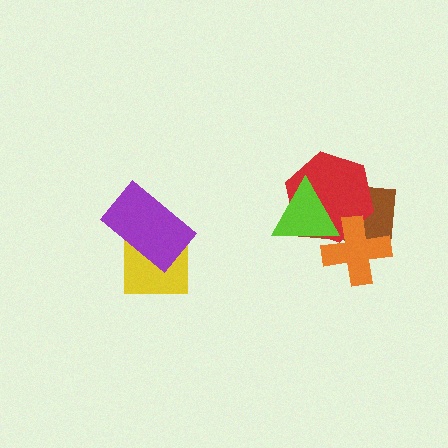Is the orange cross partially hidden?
Yes, it is partially covered by another shape.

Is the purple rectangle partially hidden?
No, no other shape covers it.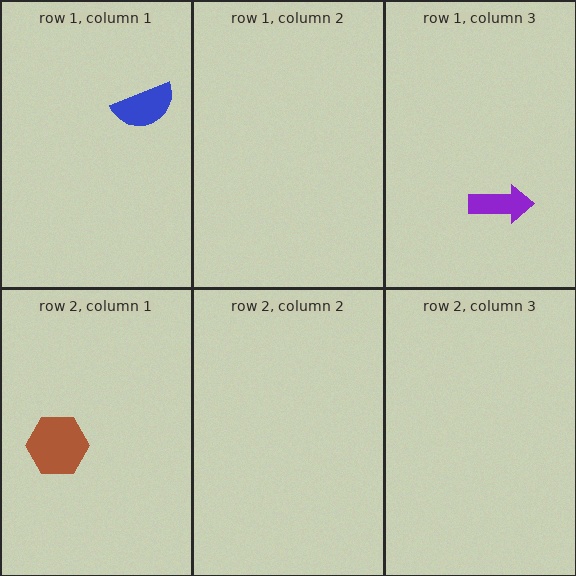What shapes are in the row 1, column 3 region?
The purple arrow.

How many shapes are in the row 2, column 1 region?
1.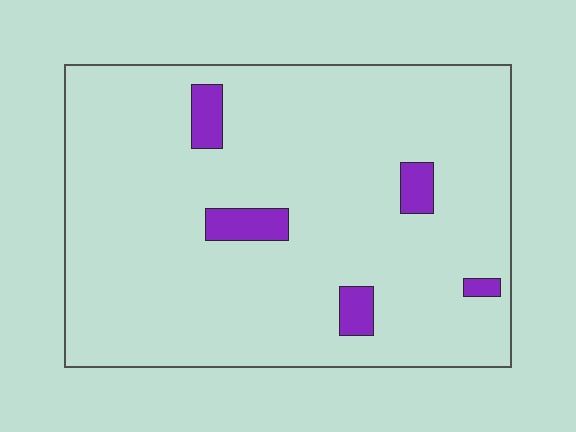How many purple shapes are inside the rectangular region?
5.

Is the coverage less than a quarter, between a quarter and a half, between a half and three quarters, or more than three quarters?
Less than a quarter.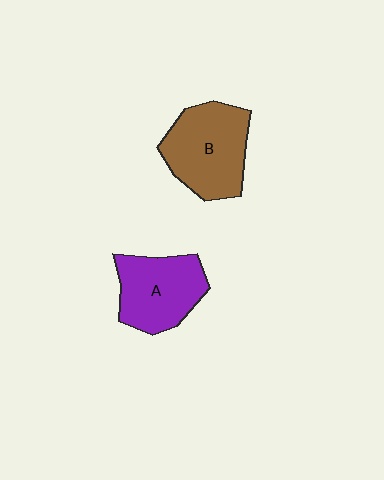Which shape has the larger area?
Shape B (brown).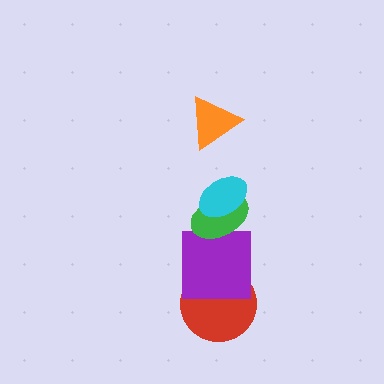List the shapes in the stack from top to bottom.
From top to bottom: the orange triangle, the cyan ellipse, the green ellipse, the purple square, the red circle.